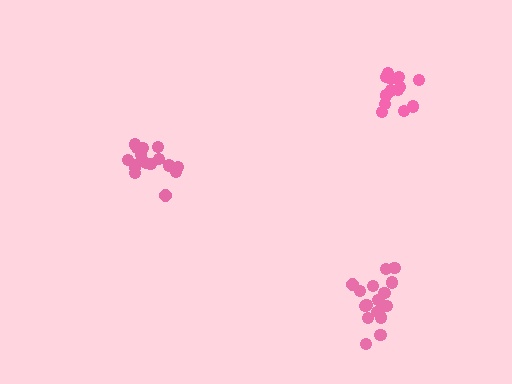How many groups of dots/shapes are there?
There are 3 groups.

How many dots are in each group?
Group 1: 17 dots, Group 2: 16 dots, Group 3: 14 dots (47 total).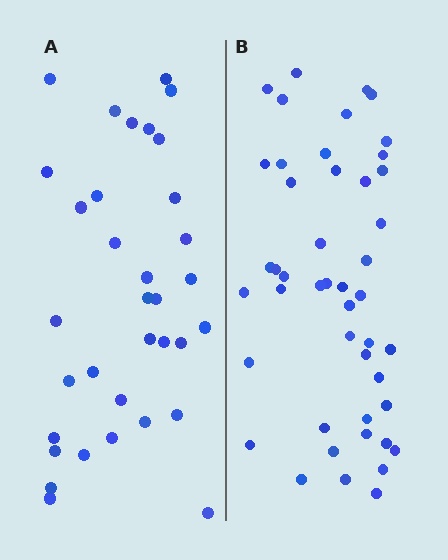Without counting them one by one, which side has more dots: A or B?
Region B (the right region) has more dots.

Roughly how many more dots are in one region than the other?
Region B has roughly 12 or so more dots than region A.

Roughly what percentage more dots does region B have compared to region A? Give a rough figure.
About 35% more.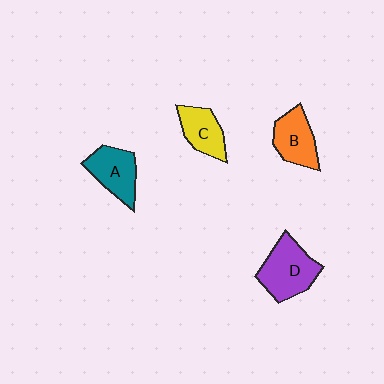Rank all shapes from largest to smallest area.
From largest to smallest: D (purple), A (teal), B (orange), C (yellow).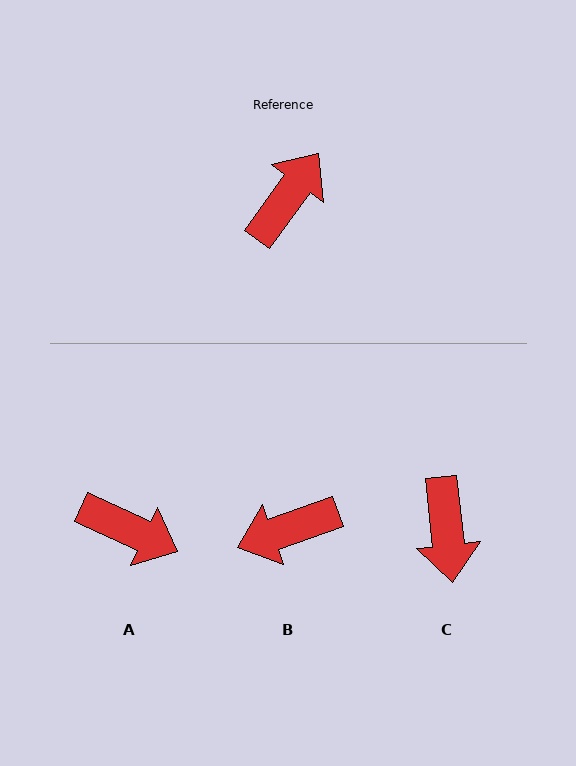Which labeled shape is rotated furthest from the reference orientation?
B, about 145 degrees away.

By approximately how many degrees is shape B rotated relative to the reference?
Approximately 145 degrees counter-clockwise.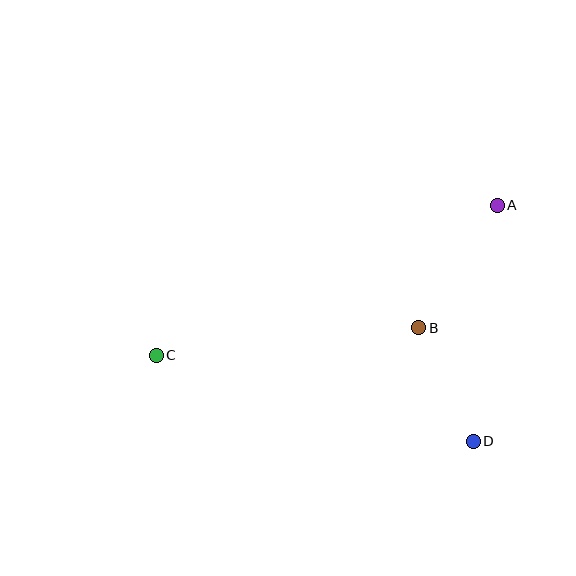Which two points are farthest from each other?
Points A and C are farthest from each other.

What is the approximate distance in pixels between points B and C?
The distance between B and C is approximately 264 pixels.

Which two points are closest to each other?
Points B and D are closest to each other.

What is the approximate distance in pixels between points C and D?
The distance between C and D is approximately 329 pixels.